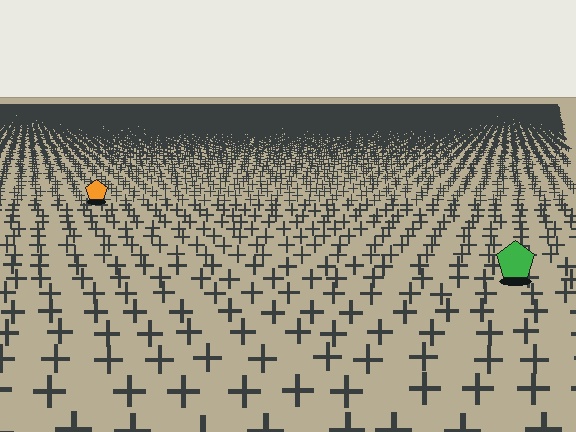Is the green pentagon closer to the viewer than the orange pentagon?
Yes. The green pentagon is closer — you can tell from the texture gradient: the ground texture is coarser near it.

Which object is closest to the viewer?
The green pentagon is closest. The texture marks near it are larger and more spread out.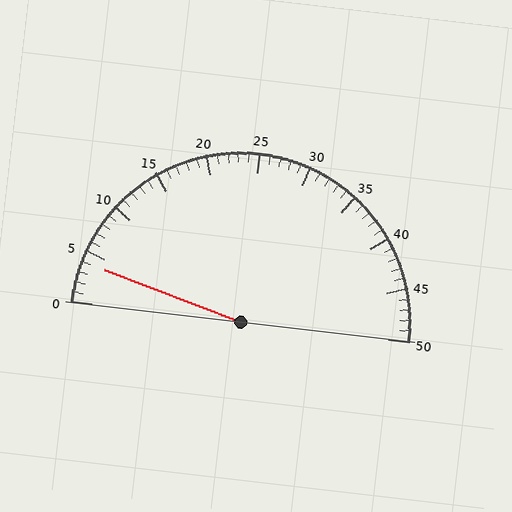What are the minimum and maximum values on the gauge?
The gauge ranges from 0 to 50.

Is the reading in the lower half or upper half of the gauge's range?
The reading is in the lower half of the range (0 to 50).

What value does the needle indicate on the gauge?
The needle indicates approximately 4.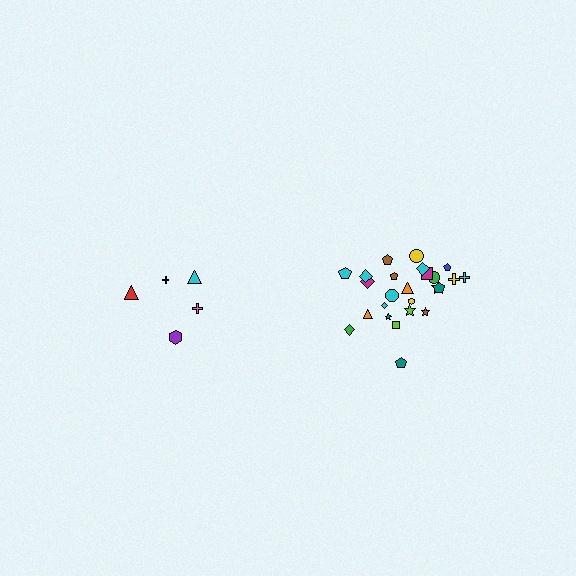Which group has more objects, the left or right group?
The right group.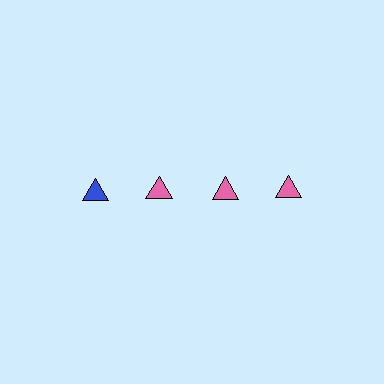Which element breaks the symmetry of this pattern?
The blue triangle in the top row, leftmost column breaks the symmetry. All other shapes are pink triangles.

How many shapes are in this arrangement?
There are 4 shapes arranged in a grid pattern.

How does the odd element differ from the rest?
It has a different color: blue instead of pink.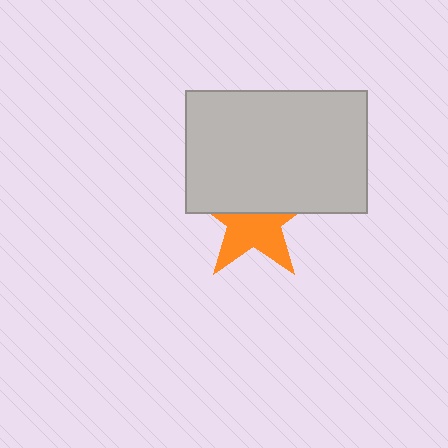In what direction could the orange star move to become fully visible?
The orange star could move down. That would shift it out from behind the light gray rectangle entirely.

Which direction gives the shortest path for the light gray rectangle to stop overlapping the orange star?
Moving up gives the shortest separation.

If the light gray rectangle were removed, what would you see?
You would see the complete orange star.